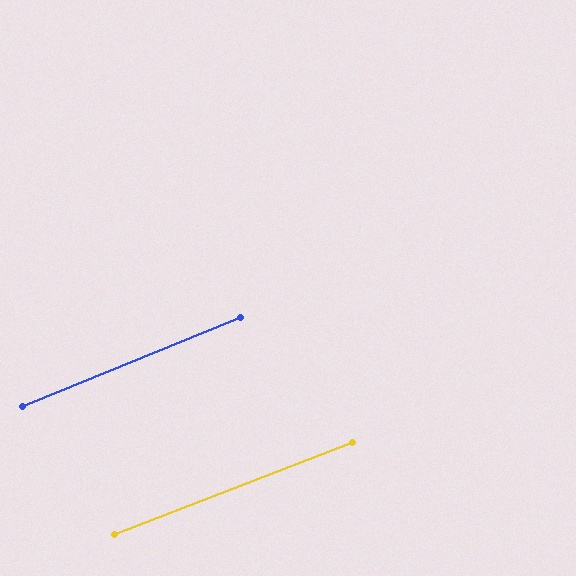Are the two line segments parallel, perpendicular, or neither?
Parallel — their directions differ by only 1.0°.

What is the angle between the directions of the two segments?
Approximately 1 degree.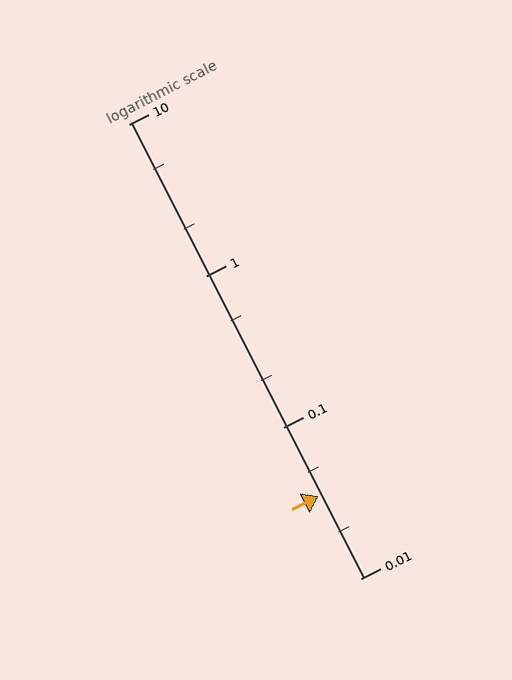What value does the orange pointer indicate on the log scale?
The pointer indicates approximately 0.035.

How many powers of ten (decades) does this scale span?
The scale spans 3 decades, from 0.01 to 10.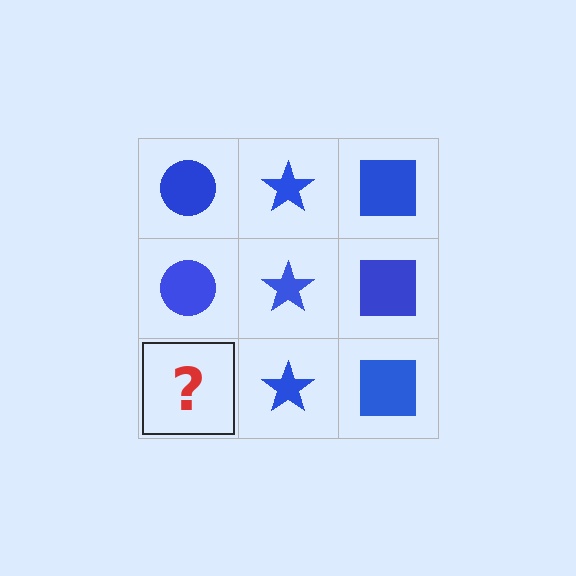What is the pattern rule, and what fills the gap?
The rule is that each column has a consistent shape. The gap should be filled with a blue circle.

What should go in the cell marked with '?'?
The missing cell should contain a blue circle.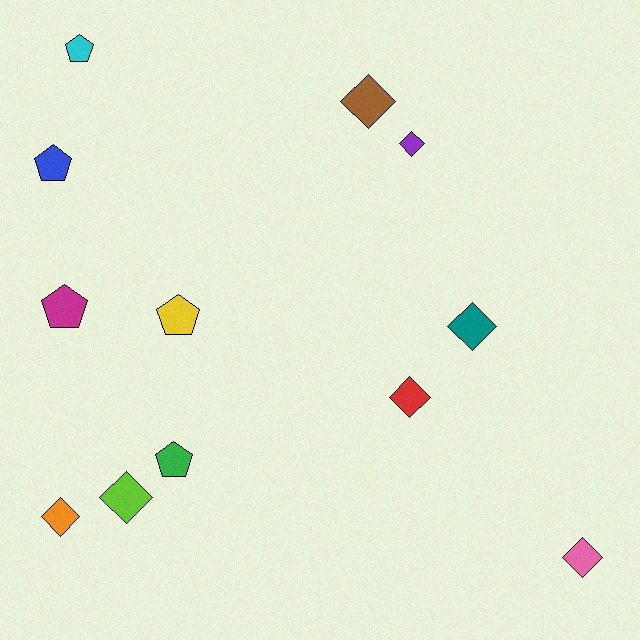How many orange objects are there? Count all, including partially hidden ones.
There is 1 orange object.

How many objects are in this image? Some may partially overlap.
There are 12 objects.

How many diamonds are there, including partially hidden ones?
There are 7 diamonds.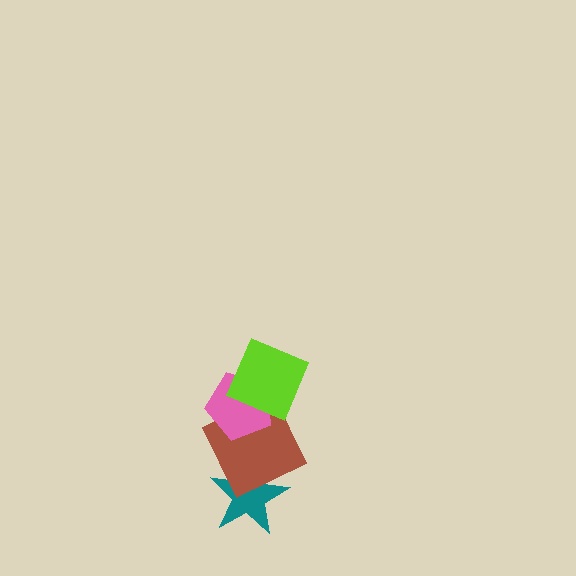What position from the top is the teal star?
The teal star is 4th from the top.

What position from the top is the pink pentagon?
The pink pentagon is 2nd from the top.